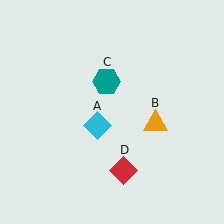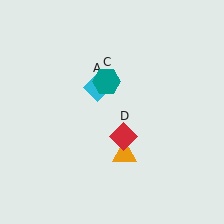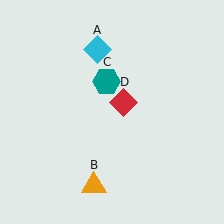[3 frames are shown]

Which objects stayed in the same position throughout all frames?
Teal hexagon (object C) remained stationary.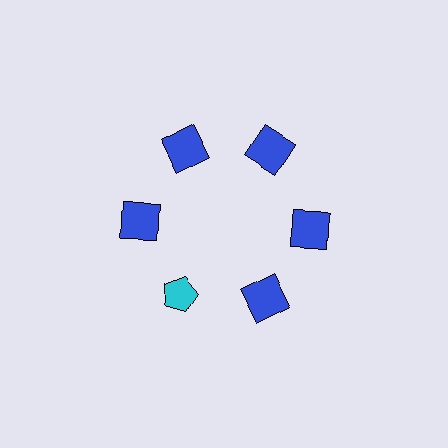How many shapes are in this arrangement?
There are 6 shapes arranged in a ring pattern.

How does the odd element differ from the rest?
It differs in both color (cyan instead of blue) and shape (pentagon instead of square).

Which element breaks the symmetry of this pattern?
The cyan pentagon at roughly the 7 o'clock position breaks the symmetry. All other shapes are blue squares.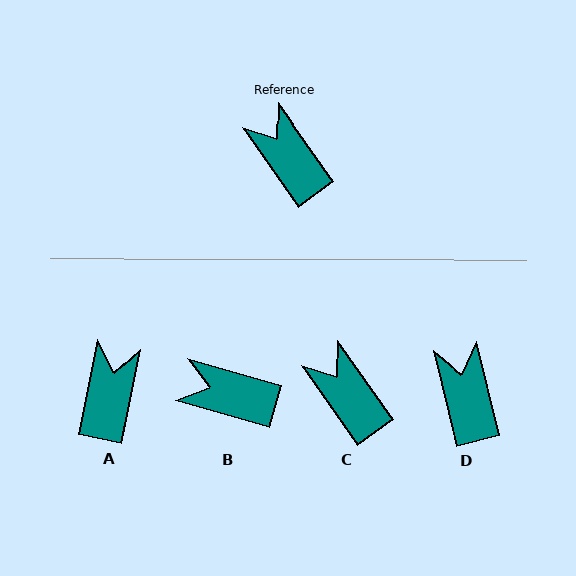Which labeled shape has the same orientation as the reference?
C.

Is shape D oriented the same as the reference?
No, it is off by about 22 degrees.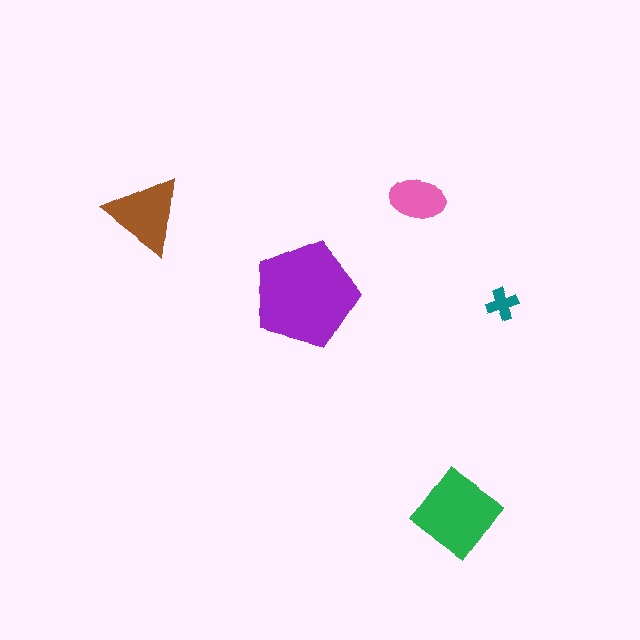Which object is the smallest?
The teal cross.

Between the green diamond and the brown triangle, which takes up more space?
The green diamond.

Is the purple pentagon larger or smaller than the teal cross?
Larger.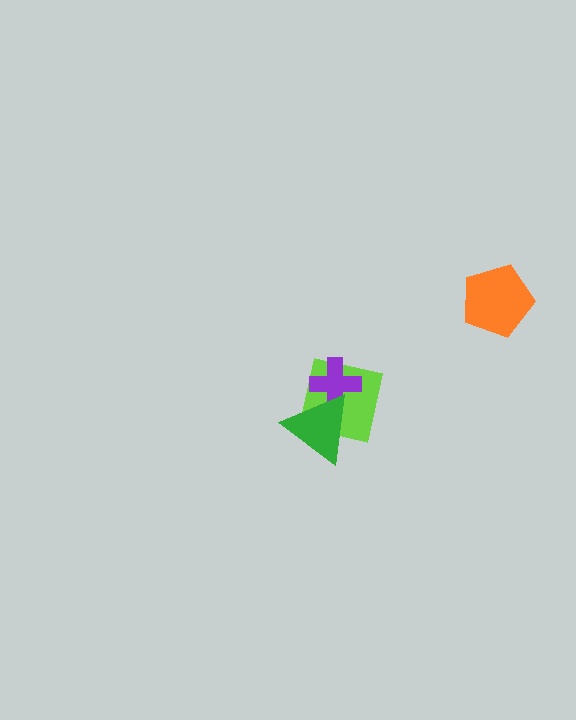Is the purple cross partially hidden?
Yes, it is partially covered by another shape.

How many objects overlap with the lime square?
2 objects overlap with the lime square.